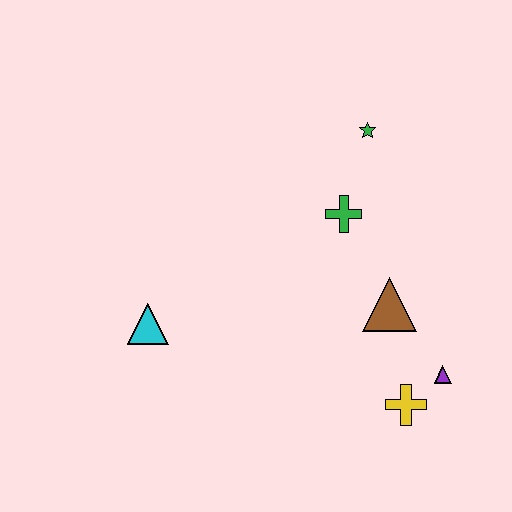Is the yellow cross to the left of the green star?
No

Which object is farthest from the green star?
The cyan triangle is farthest from the green star.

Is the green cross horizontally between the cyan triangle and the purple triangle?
Yes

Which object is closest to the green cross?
The green star is closest to the green cross.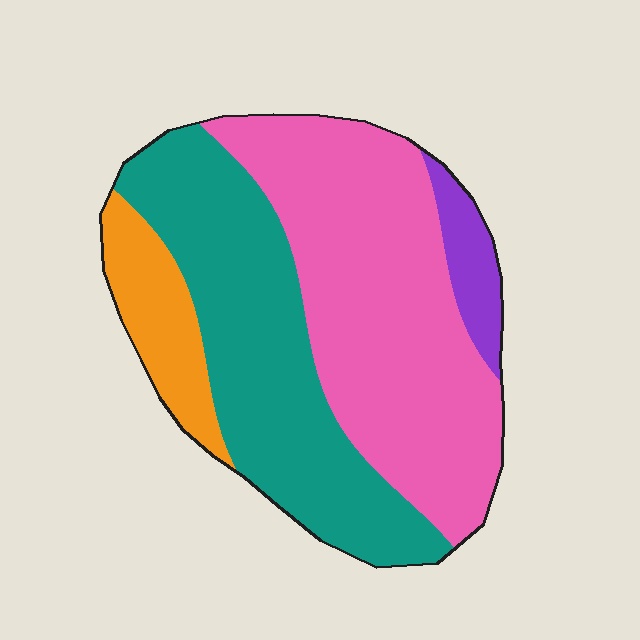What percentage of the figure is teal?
Teal covers 37% of the figure.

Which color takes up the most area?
Pink, at roughly 45%.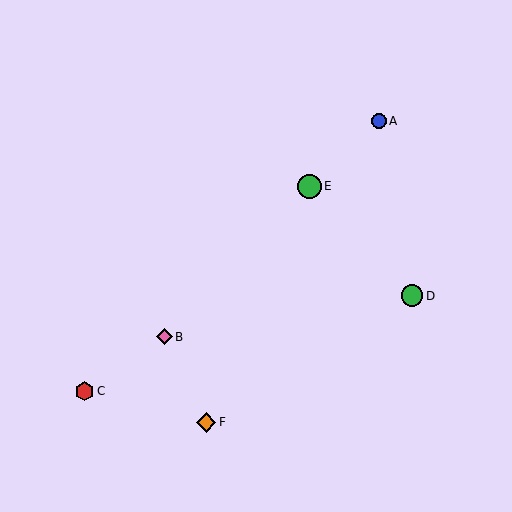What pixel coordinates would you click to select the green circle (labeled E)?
Click at (309, 187) to select the green circle E.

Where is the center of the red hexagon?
The center of the red hexagon is at (84, 391).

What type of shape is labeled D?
Shape D is a green circle.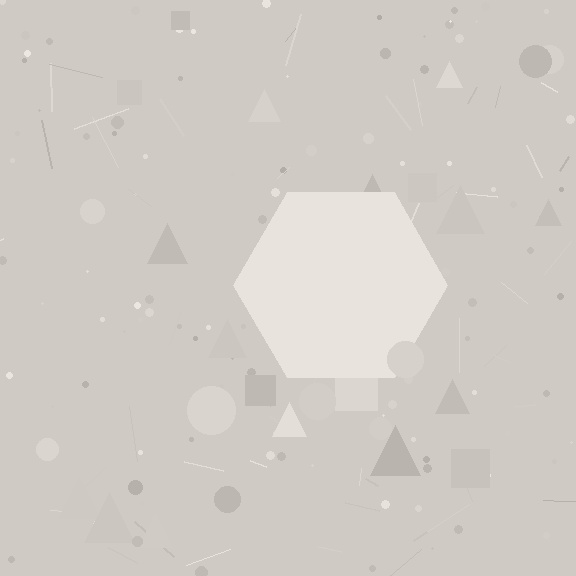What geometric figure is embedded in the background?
A hexagon is embedded in the background.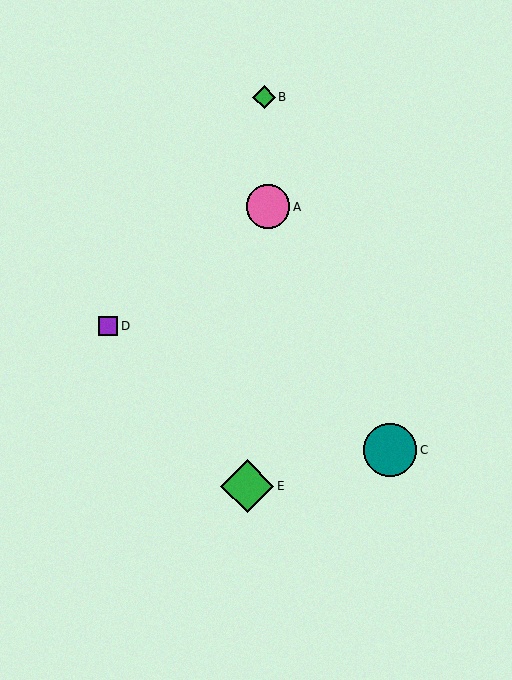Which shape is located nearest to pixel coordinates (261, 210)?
The pink circle (labeled A) at (268, 207) is nearest to that location.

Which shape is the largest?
The teal circle (labeled C) is the largest.